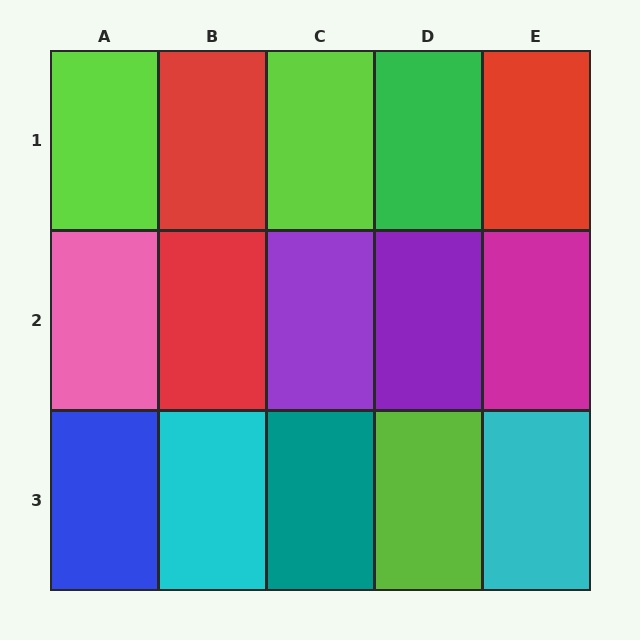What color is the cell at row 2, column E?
Magenta.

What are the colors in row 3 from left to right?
Blue, cyan, teal, lime, cyan.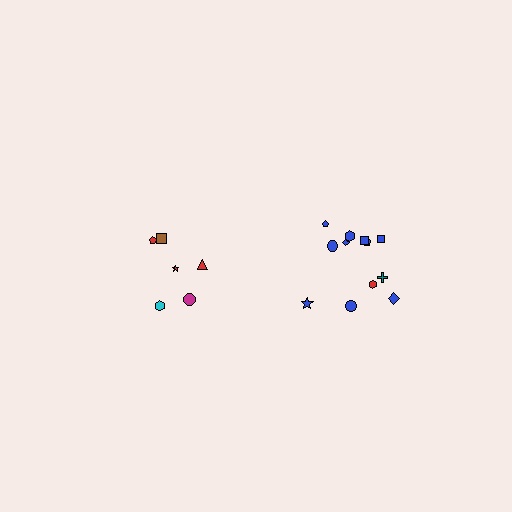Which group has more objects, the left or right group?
The right group.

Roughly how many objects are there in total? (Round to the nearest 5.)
Roughly 20 objects in total.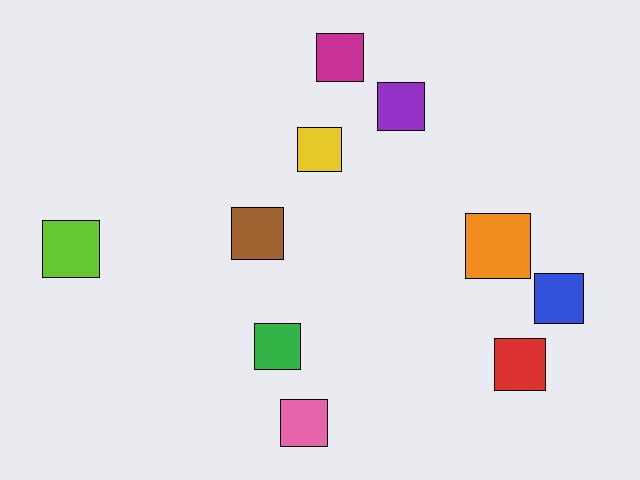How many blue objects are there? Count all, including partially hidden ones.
There is 1 blue object.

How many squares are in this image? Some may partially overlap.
There are 10 squares.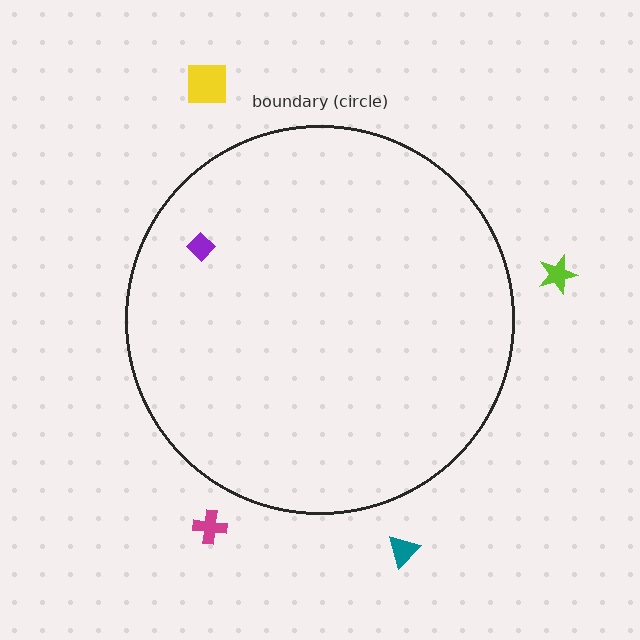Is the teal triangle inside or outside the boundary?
Outside.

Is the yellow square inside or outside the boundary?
Outside.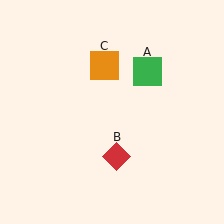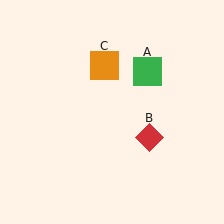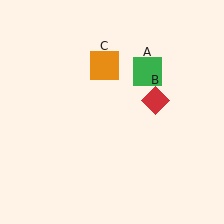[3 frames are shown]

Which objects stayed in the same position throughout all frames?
Green square (object A) and orange square (object C) remained stationary.